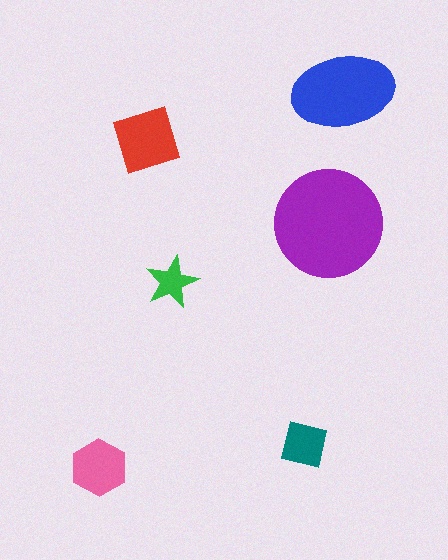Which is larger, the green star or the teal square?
The teal square.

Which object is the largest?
The purple circle.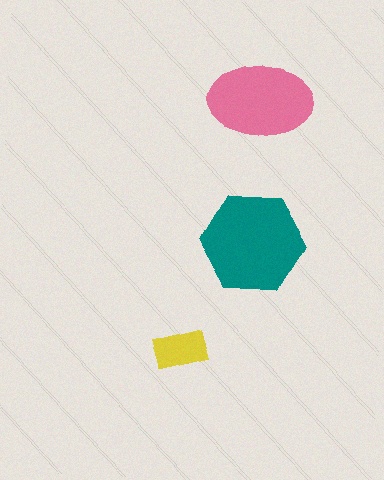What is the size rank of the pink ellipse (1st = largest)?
2nd.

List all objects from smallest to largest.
The yellow rectangle, the pink ellipse, the teal hexagon.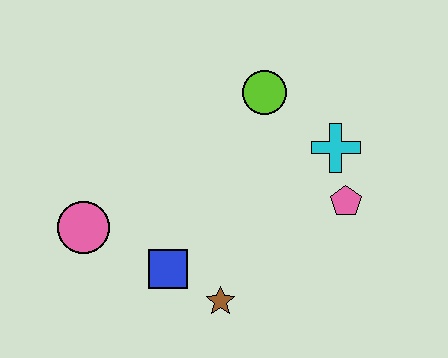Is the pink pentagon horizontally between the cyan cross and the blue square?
No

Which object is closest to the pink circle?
The blue square is closest to the pink circle.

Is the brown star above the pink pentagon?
No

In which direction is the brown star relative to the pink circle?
The brown star is to the right of the pink circle.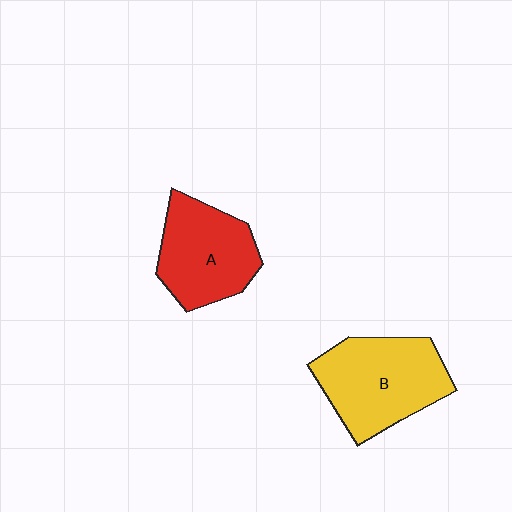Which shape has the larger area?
Shape B (yellow).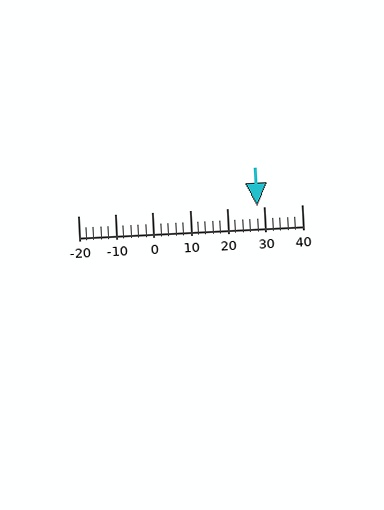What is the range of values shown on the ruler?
The ruler shows values from -20 to 40.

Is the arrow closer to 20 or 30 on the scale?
The arrow is closer to 30.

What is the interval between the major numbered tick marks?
The major tick marks are spaced 10 units apart.